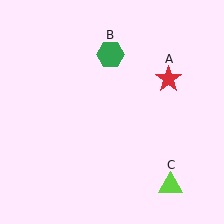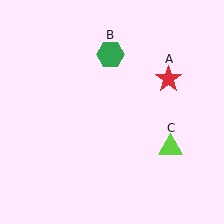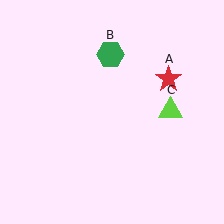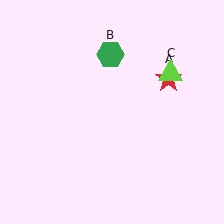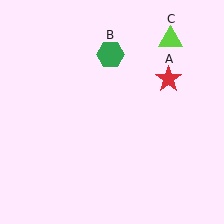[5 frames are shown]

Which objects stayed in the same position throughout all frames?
Red star (object A) and green hexagon (object B) remained stationary.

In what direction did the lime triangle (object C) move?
The lime triangle (object C) moved up.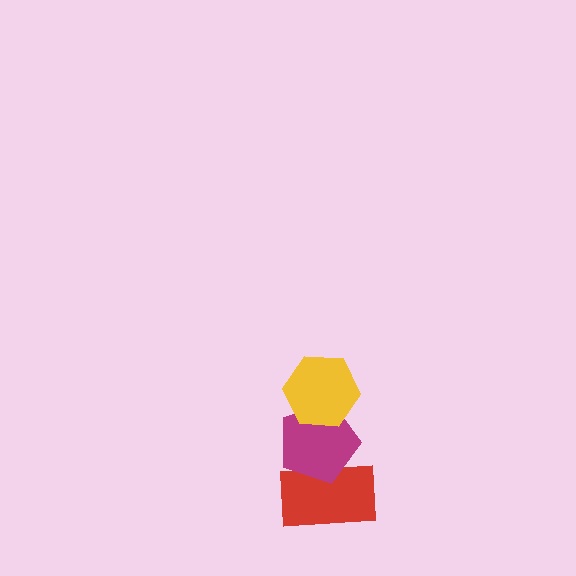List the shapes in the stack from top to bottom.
From top to bottom: the yellow hexagon, the magenta pentagon, the red rectangle.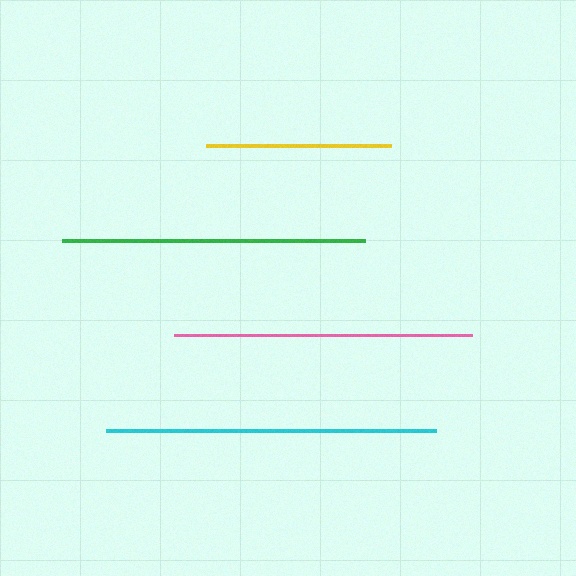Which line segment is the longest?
The cyan line is the longest at approximately 330 pixels.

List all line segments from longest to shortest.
From longest to shortest: cyan, green, pink, yellow.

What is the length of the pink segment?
The pink segment is approximately 298 pixels long.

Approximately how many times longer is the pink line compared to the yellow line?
The pink line is approximately 1.6 times the length of the yellow line.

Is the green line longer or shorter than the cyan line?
The cyan line is longer than the green line.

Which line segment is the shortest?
The yellow line is the shortest at approximately 185 pixels.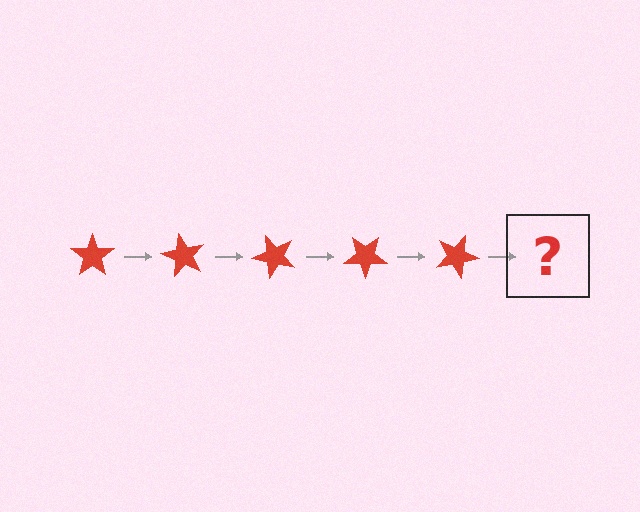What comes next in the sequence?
The next element should be a red star rotated 300 degrees.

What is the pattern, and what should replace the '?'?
The pattern is that the star rotates 60 degrees each step. The '?' should be a red star rotated 300 degrees.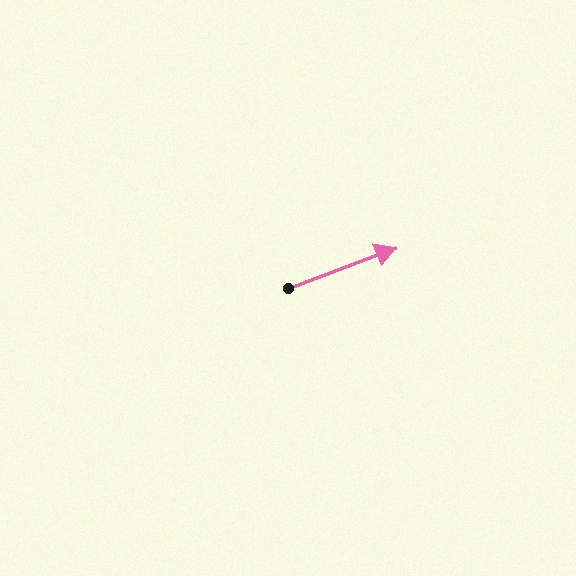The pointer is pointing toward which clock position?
Roughly 2 o'clock.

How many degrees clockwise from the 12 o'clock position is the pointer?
Approximately 69 degrees.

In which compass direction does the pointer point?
East.